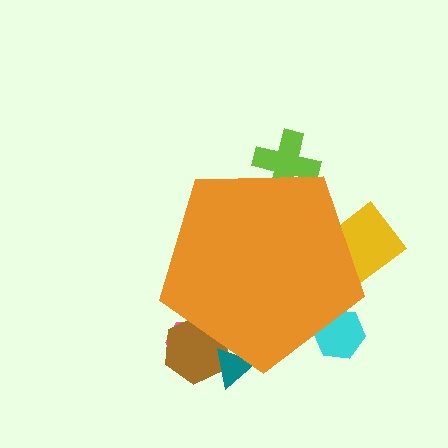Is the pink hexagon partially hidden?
Yes, the pink hexagon is partially hidden behind the orange pentagon.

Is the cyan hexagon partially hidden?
Yes, the cyan hexagon is partially hidden behind the orange pentagon.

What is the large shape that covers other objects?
An orange pentagon.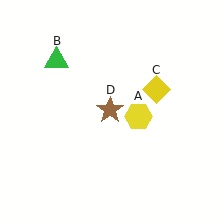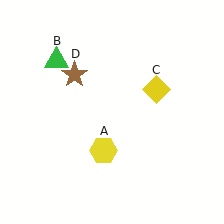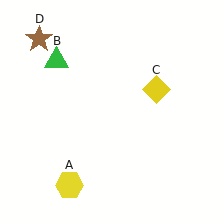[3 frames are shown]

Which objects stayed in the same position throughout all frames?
Green triangle (object B) and yellow diamond (object C) remained stationary.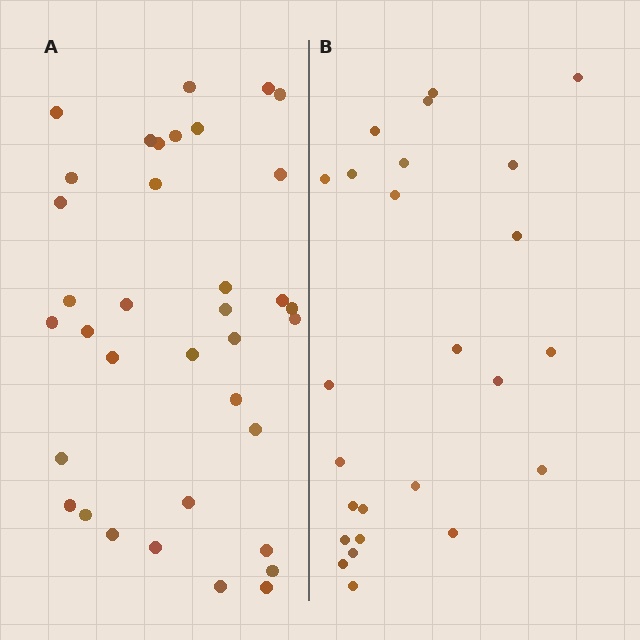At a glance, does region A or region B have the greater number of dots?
Region A (the left region) has more dots.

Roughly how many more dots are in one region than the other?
Region A has roughly 12 or so more dots than region B.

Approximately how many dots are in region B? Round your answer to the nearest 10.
About 20 dots. (The exact count is 25, which rounds to 20.)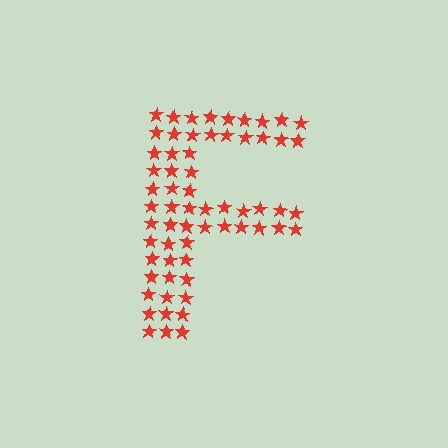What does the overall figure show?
The overall figure shows the letter F.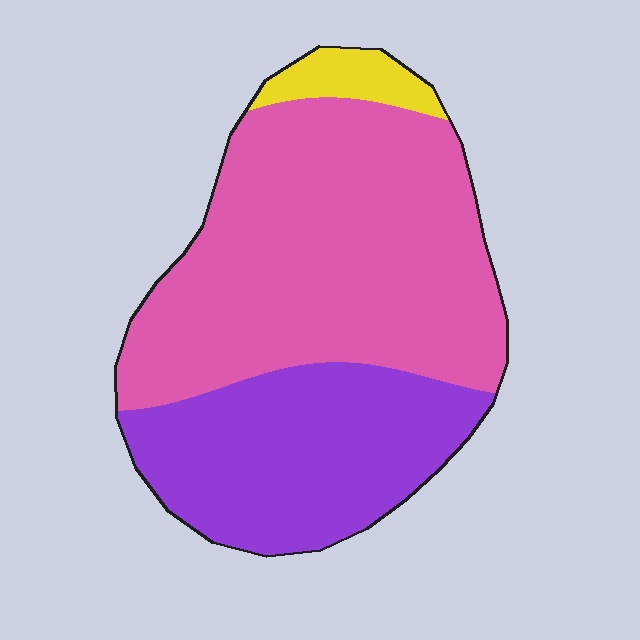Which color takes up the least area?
Yellow, at roughly 5%.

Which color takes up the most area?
Pink, at roughly 60%.